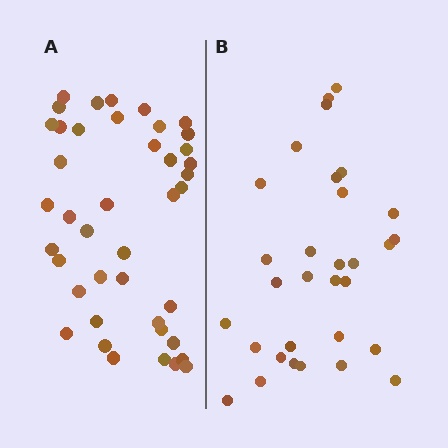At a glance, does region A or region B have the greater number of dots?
Region A (the left region) has more dots.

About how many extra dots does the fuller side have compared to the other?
Region A has roughly 12 or so more dots than region B.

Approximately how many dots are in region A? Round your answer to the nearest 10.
About 40 dots. (The exact count is 42, which rounds to 40.)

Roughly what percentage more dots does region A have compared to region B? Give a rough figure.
About 35% more.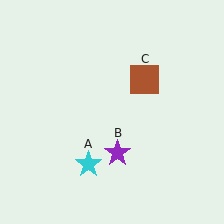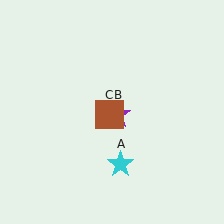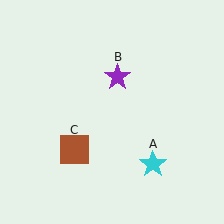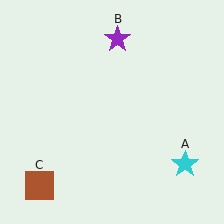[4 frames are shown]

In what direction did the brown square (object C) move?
The brown square (object C) moved down and to the left.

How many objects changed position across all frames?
3 objects changed position: cyan star (object A), purple star (object B), brown square (object C).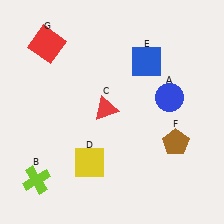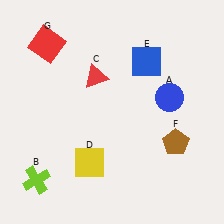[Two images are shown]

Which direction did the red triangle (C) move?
The red triangle (C) moved up.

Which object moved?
The red triangle (C) moved up.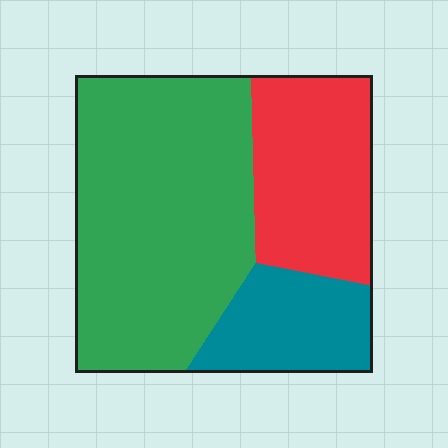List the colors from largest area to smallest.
From largest to smallest: green, red, teal.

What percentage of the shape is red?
Red takes up about one quarter (1/4) of the shape.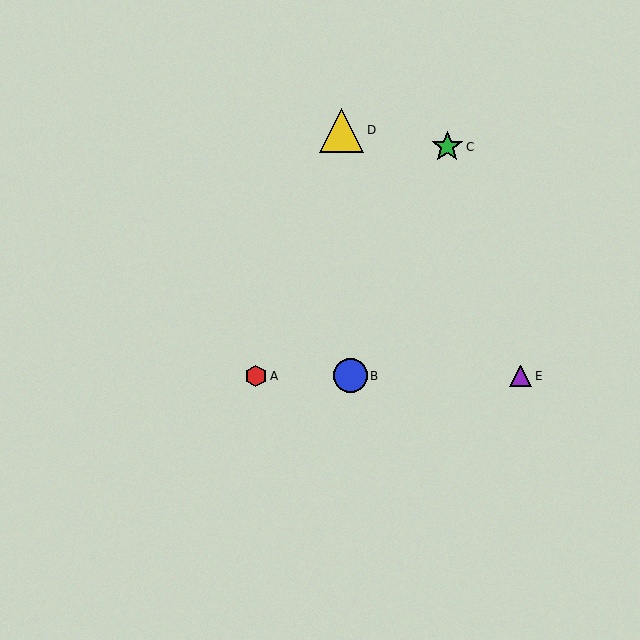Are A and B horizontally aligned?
Yes, both are at y≈376.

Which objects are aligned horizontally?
Objects A, B, E are aligned horizontally.